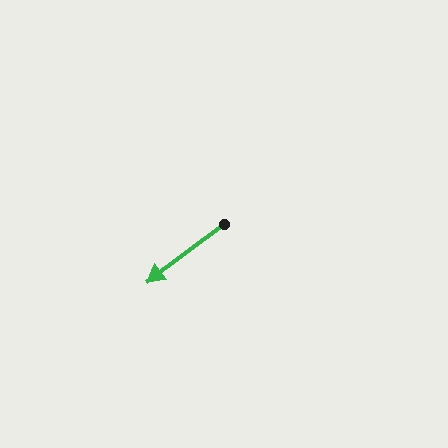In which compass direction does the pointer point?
Southwest.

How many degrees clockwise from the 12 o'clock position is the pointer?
Approximately 233 degrees.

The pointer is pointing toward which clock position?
Roughly 8 o'clock.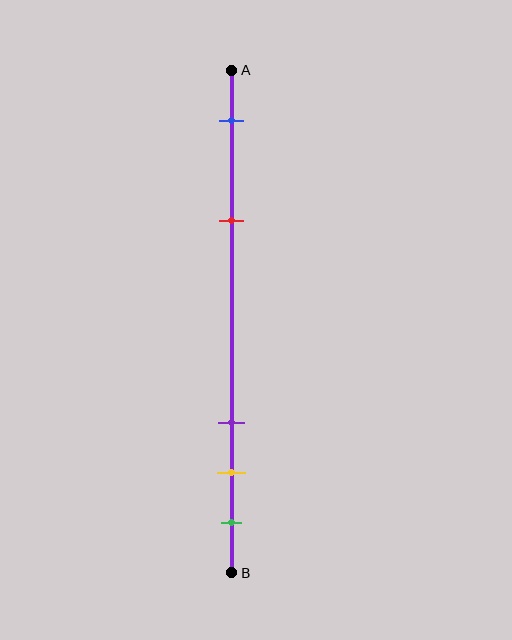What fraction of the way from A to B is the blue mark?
The blue mark is approximately 10% (0.1) of the way from A to B.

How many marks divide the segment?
There are 5 marks dividing the segment.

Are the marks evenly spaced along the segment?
No, the marks are not evenly spaced.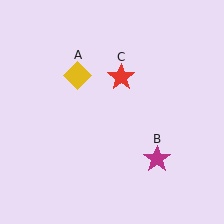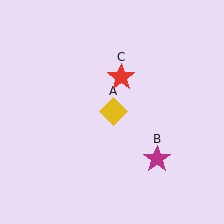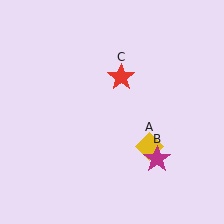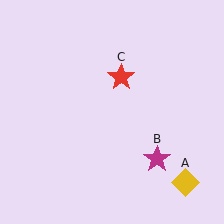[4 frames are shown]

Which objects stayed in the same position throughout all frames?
Magenta star (object B) and red star (object C) remained stationary.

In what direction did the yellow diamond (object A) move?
The yellow diamond (object A) moved down and to the right.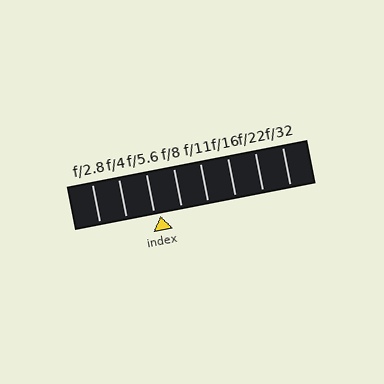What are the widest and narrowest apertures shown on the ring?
The widest aperture shown is f/2.8 and the narrowest is f/32.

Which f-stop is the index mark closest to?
The index mark is closest to f/5.6.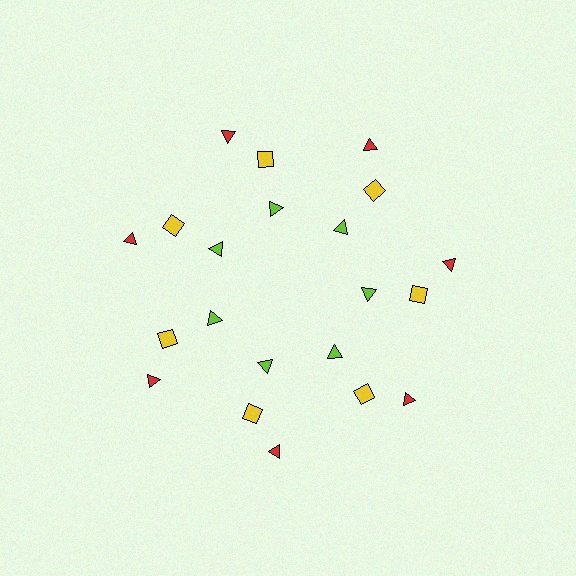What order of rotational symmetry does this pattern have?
This pattern has 7-fold rotational symmetry.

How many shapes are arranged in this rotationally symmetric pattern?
There are 21 shapes, arranged in 7 groups of 3.